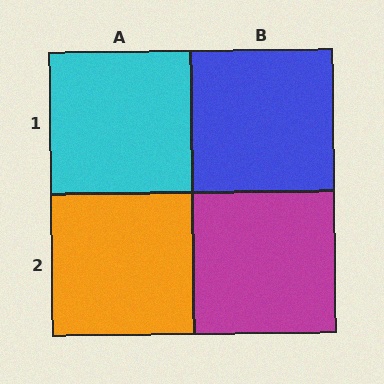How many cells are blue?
1 cell is blue.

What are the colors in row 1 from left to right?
Cyan, blue.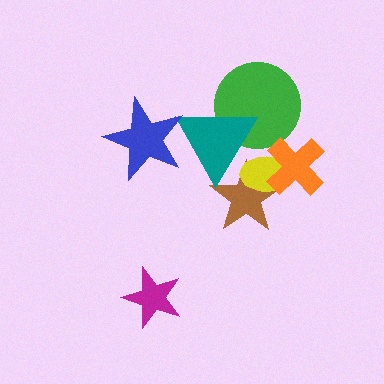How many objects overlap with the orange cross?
2 objects overlap with the orange cross.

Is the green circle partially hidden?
Yes, it is partially covered by another shape.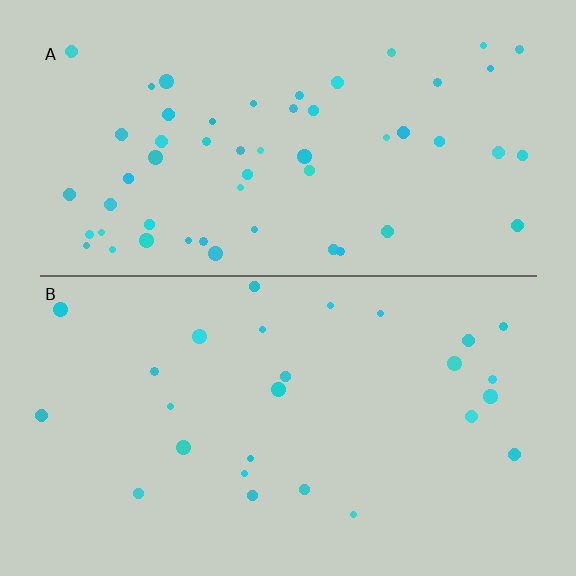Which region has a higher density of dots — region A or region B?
A (the top).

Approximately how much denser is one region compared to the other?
Approximately 2.1× — region A over region B.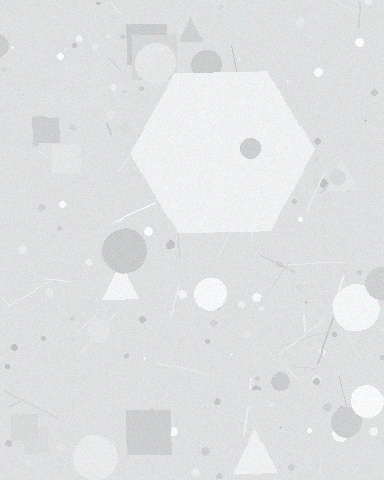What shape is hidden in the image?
A hexagon is hidden in the image.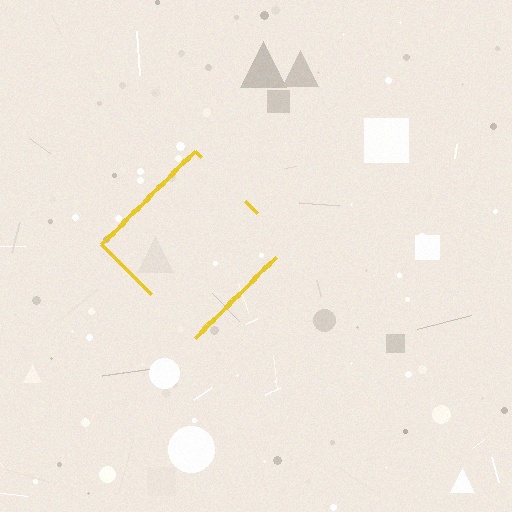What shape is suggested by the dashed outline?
The dashed outline suggests a diamond.